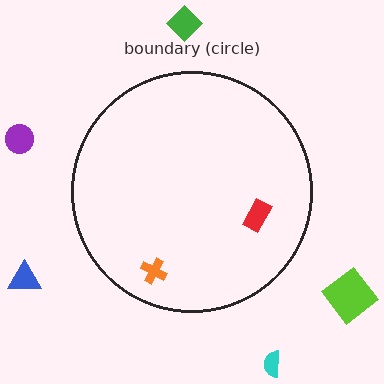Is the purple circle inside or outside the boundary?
Outside.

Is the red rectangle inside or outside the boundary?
Inside.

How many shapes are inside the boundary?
2 inside, 5 outside.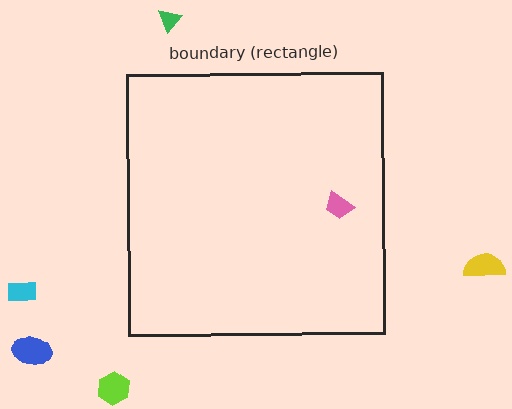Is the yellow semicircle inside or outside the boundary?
Outside.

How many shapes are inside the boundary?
1 inside, 5 outside.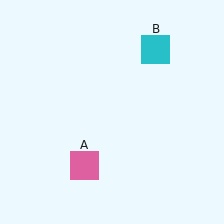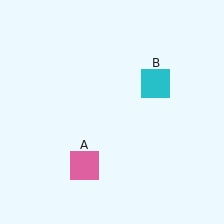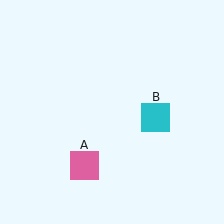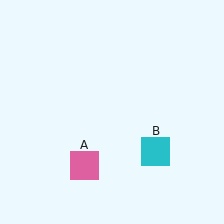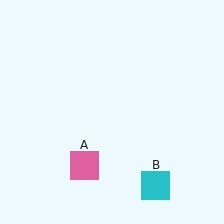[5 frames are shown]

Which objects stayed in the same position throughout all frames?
Pink square (object A) remained stationary.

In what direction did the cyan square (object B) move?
The cyan square (object B) moved down.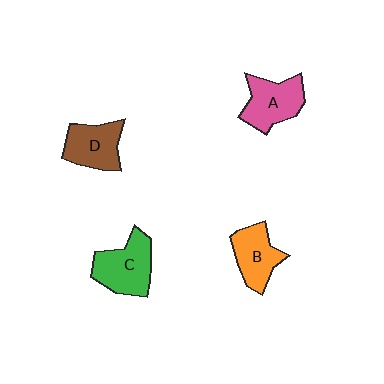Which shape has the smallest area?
Shape B (orange).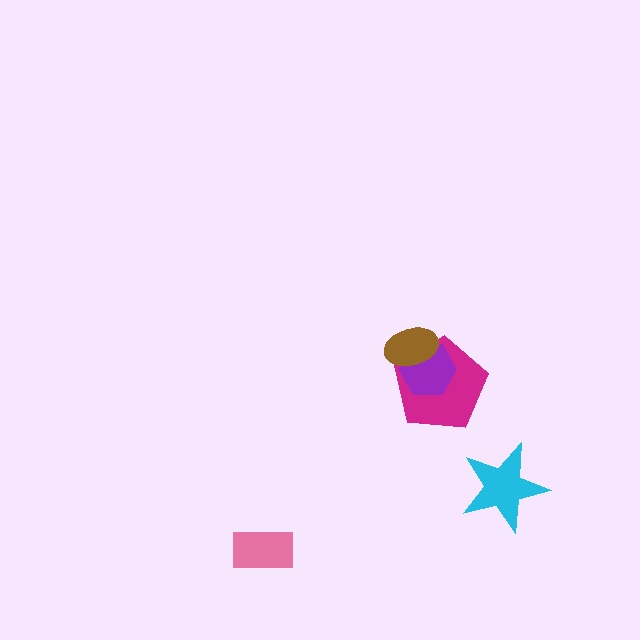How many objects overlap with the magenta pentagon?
2 objects overlap with the magenta pentagon.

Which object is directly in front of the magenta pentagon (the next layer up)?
The purple hexagon is directly in front of the magenta pentagon.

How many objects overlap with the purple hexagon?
2 objects overlap with the purple hexagon.